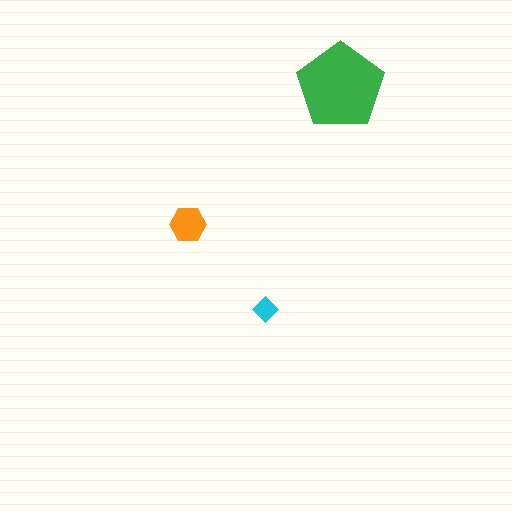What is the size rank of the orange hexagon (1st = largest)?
2nd.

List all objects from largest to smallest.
The green pentagon, the orange hexagon, the cyan diamond.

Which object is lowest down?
The cyan diamond is bottommost.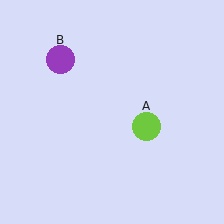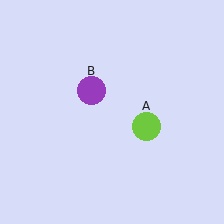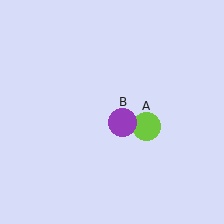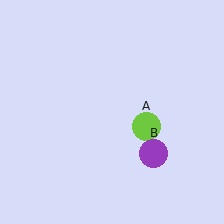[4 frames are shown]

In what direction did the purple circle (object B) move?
The purple circle (object B) moved down and to the right.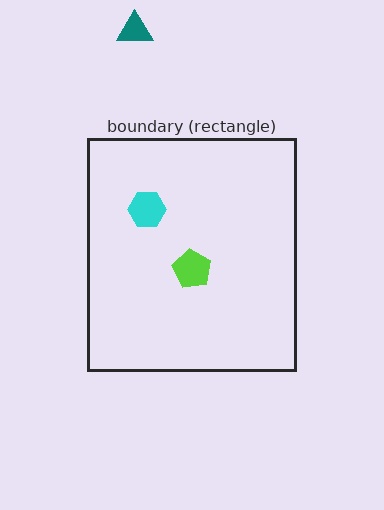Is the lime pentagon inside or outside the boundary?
Inside.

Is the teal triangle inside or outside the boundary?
Outside.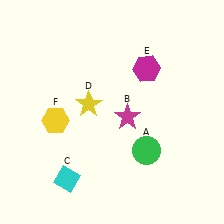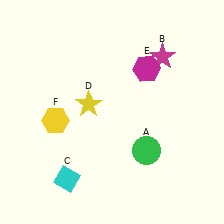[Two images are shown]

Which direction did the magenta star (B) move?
The magenta star (B) moved up.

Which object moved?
The magenta star (B) moved up.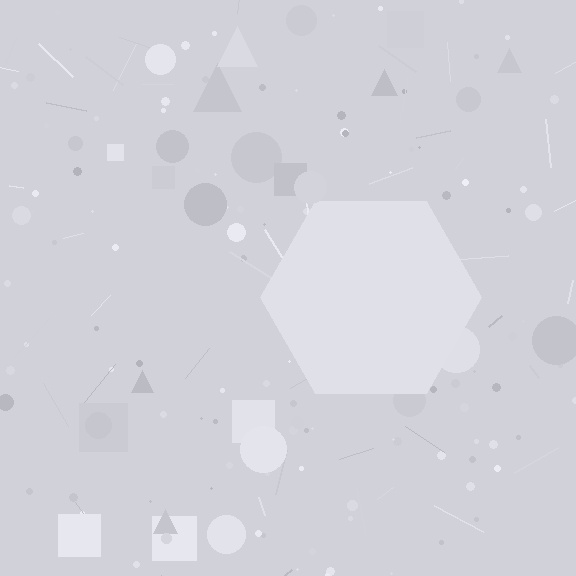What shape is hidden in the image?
A hexagon is hidden in the image.